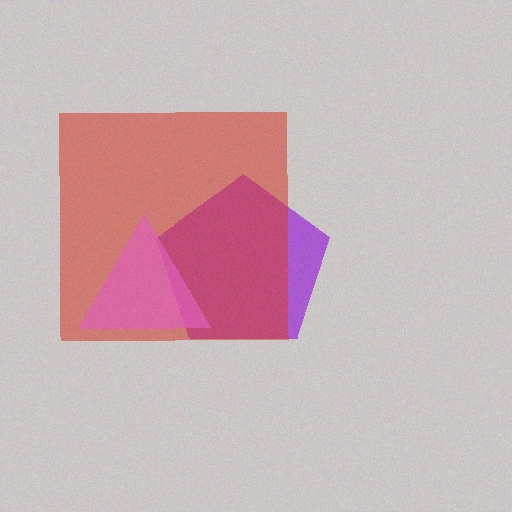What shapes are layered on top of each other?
The layered shapes are: a purple pentagon, a red square, a pink triangle.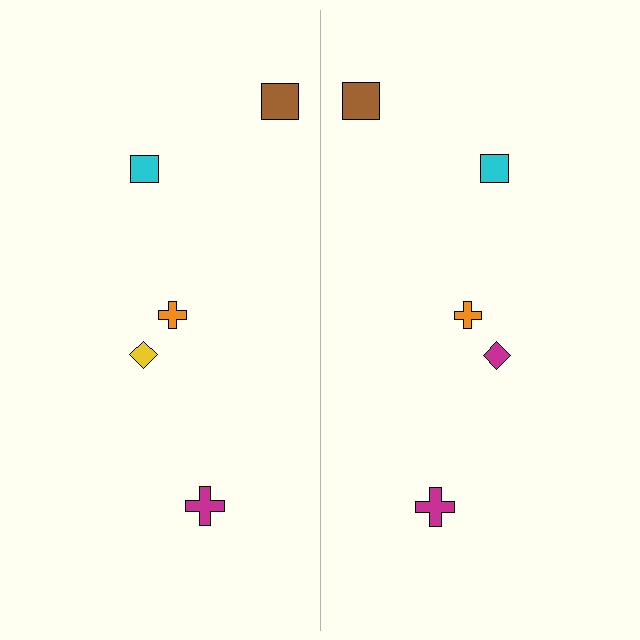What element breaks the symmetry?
The magenta diamond on the right side breaks the symmetry — its mirror counterpart is yellow.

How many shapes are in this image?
There are 10 shapes in this image.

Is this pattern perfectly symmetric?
No, the pattern is not perfectly symmetric. The magenta diamond on the right side breaks the symmetry — its mirror counterpart is yellow.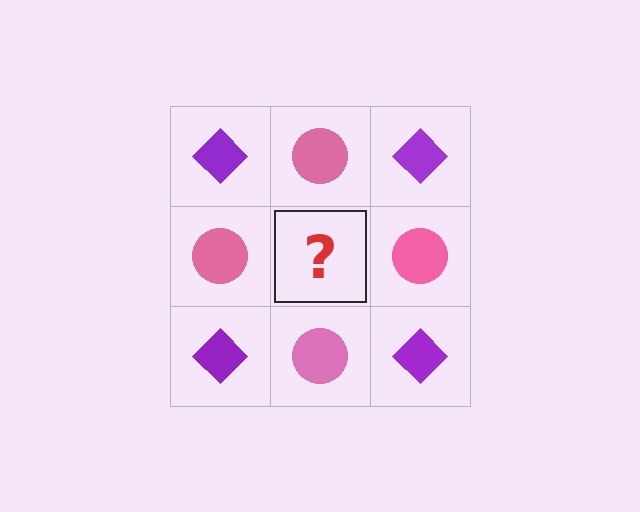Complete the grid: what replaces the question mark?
The question mark should be replaced with a purple diamond.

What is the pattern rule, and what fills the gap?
The rule is that it alternates purple diamond and pink circle in a checkerboard pattern. The gap should be filled with a purple diamond.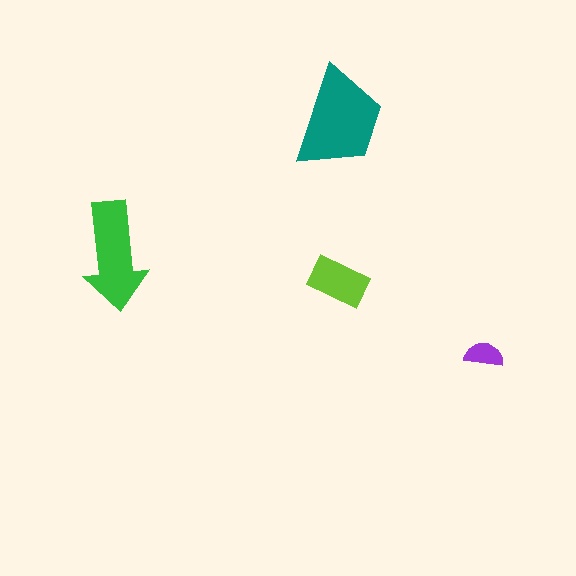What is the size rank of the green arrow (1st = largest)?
2nd.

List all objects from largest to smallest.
The teal trapezoid, the green arrow, the lime rectangle, the purple semicircle.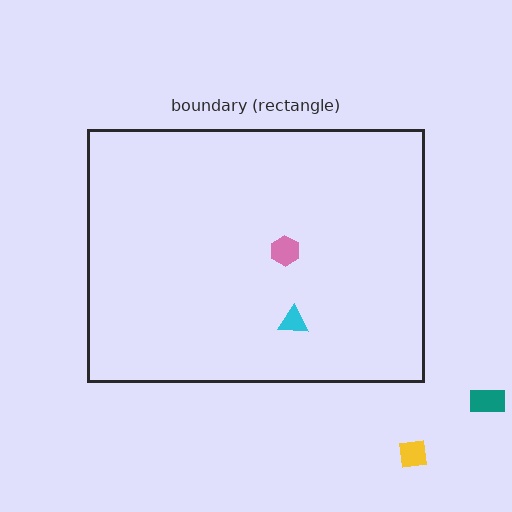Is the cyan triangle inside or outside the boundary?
Inside.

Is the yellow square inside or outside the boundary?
Outside.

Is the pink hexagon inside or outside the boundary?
Inside.